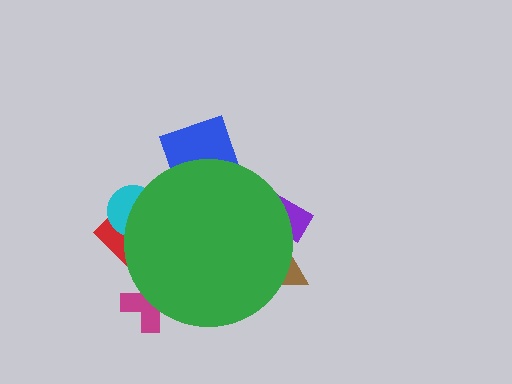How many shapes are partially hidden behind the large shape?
6 shapes are partially hidden.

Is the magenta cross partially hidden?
Yes, the magenta cross is partially hidden behind the green circle.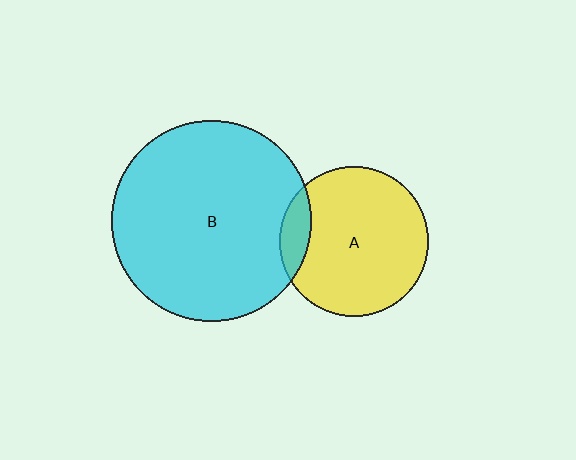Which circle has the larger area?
Circle B (cyan).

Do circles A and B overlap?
Yes.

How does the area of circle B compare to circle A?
Approximately 1.8 times.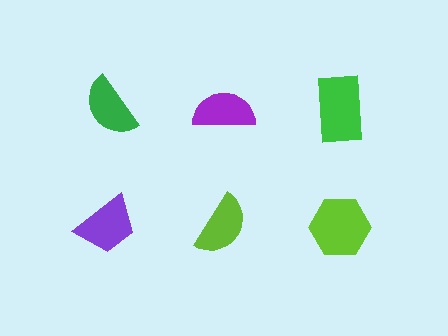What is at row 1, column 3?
A green rectangle.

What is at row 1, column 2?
A purple semicircle.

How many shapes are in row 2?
3 shapes.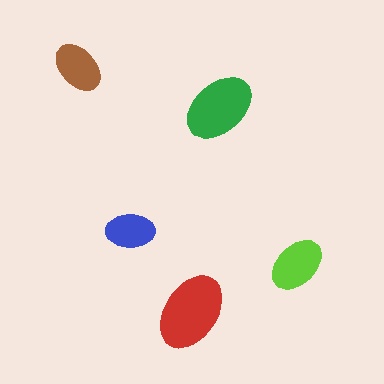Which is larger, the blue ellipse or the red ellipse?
The red one.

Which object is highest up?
The brown ellipse is topmost.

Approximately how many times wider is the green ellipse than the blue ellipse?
About 1.5 times wider.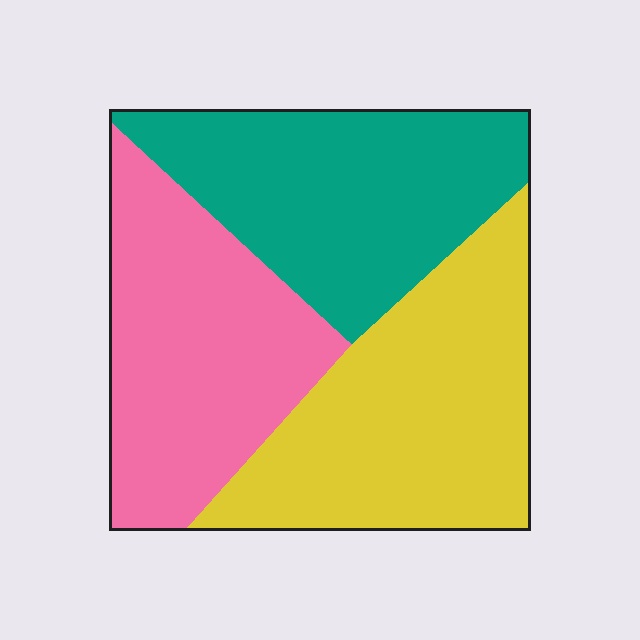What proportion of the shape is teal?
Teal takes up about one third (1/3) of the shape.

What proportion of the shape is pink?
Pink covers 32% of the shape.